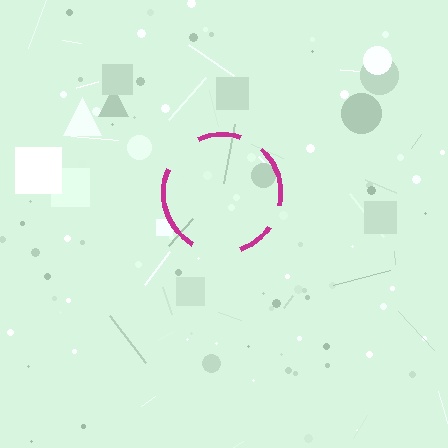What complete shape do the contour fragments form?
The contour fragments form a circle.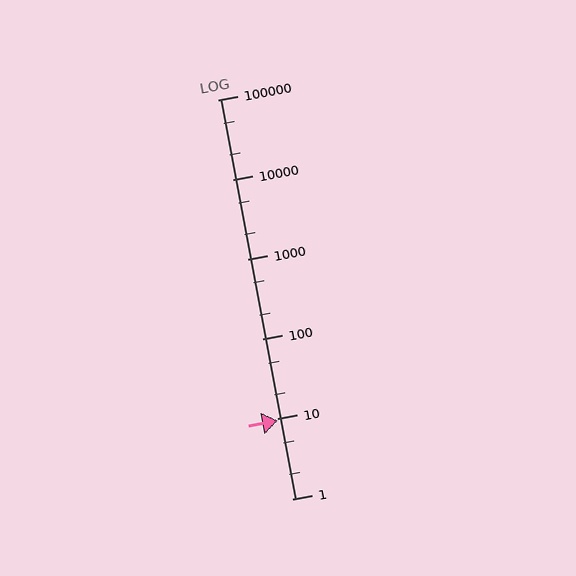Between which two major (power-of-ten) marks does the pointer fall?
The pointer is between 1 and 10.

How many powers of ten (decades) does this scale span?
The scale spans 5 decades, from 1 to 100000.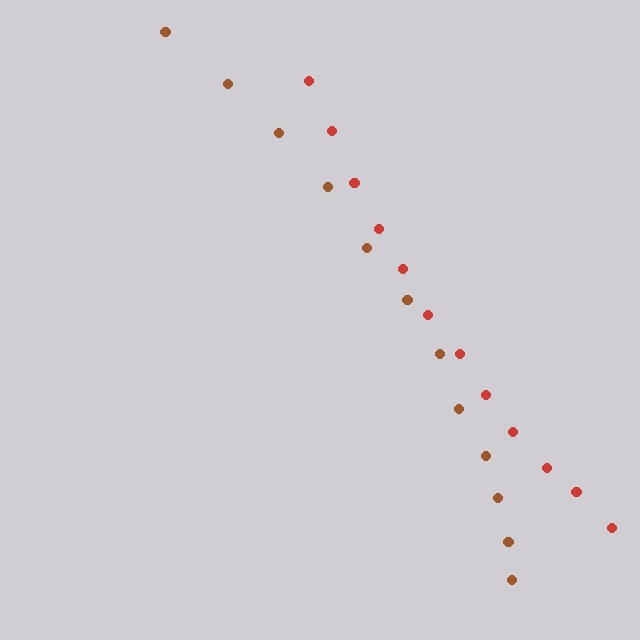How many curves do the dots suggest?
There are 2 distinct paths.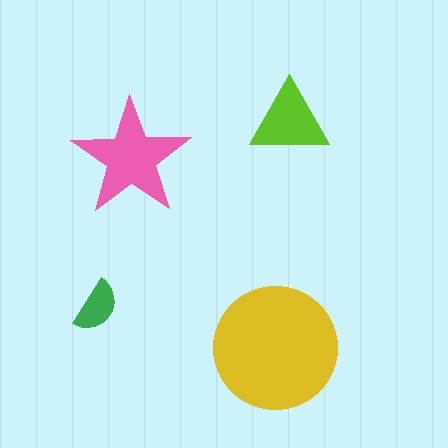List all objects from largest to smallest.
The yellow circle, the pink star, the lime triangle, the green semicircle.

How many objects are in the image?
There are 4 objects in the image.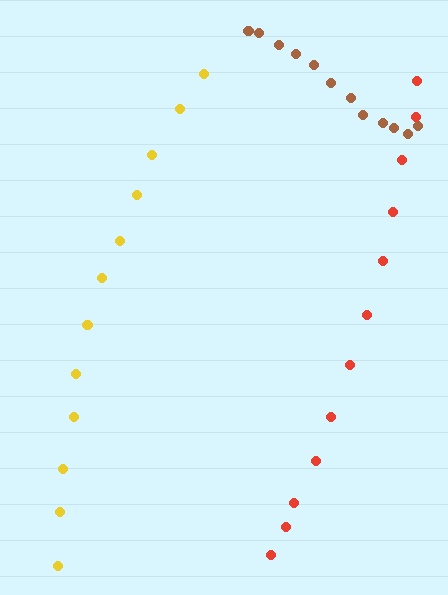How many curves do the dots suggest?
There are 3 distinct paths.